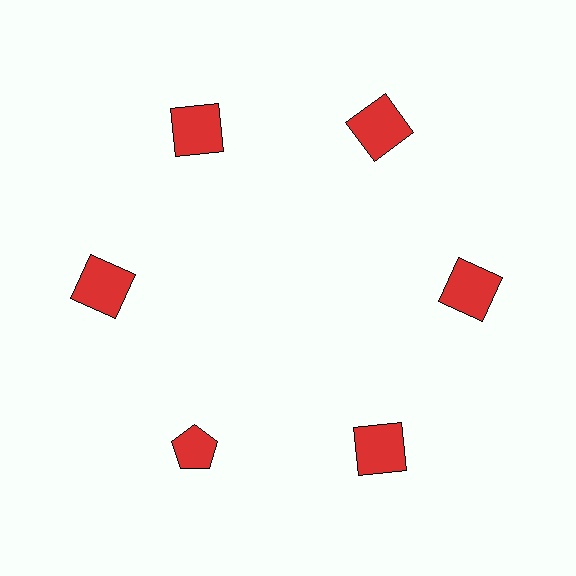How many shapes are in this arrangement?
There are 6 shapes arranged in a ring pattern.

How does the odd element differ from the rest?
It has a different shape: pentagon instead of square.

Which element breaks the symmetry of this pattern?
The red pentagon at roughly the 7 o'clock position breaks the symmetry. All other shapes are red squares.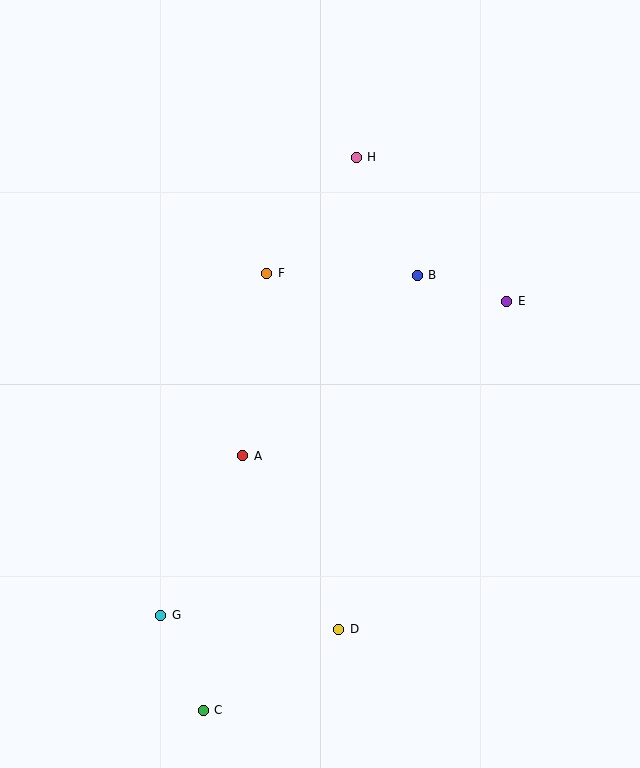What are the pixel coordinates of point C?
Point C is at (203, 710).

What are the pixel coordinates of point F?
Point F is at (267, 273).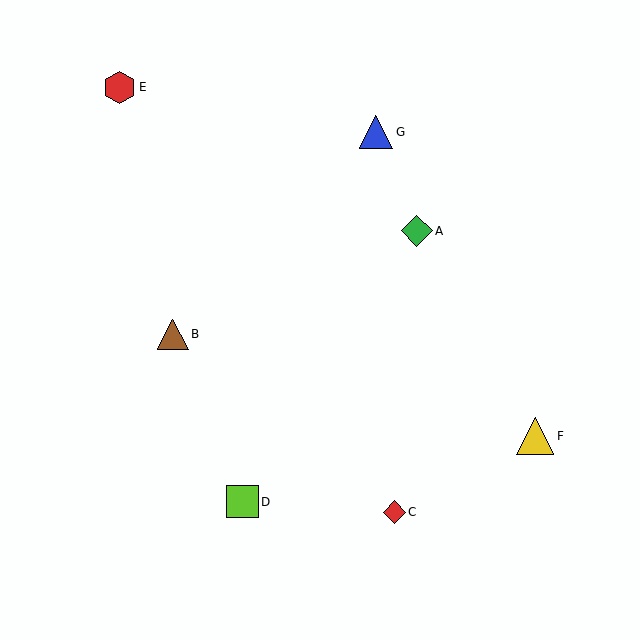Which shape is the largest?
The yellow triangle (labeled F) is the largest.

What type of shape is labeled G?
Shape G is a blue triangle.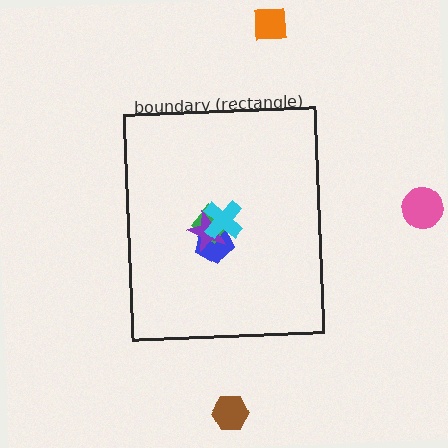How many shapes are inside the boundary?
4 inside, 3 outside.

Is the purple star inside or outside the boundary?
Inside.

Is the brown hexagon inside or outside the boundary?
Outside.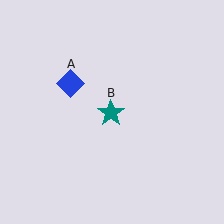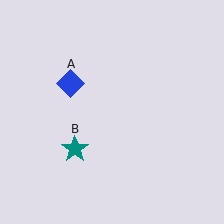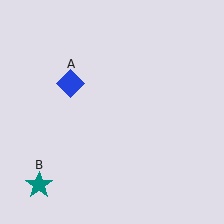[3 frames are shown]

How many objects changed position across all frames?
1 object changed position: teal star (object B).